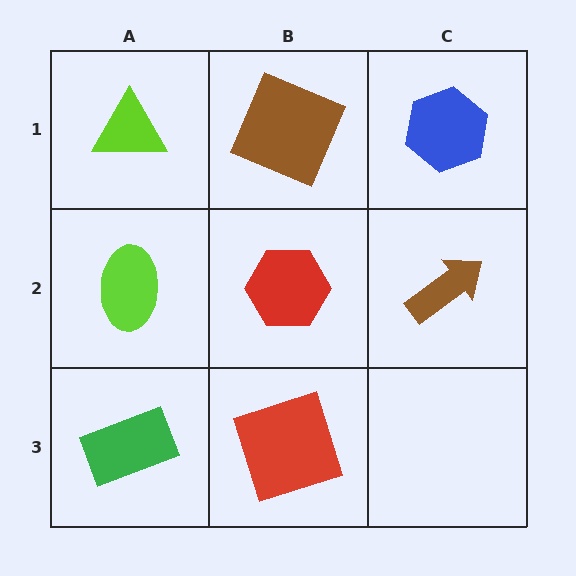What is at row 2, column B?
A red hexagon.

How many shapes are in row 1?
3 shapes.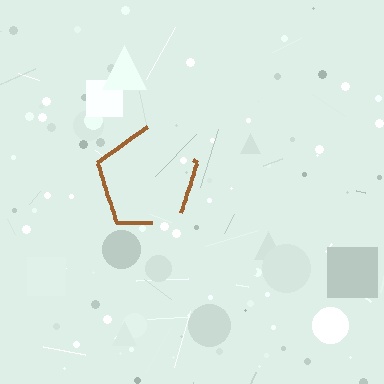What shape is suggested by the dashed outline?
The dashed outline suggests a pentagon.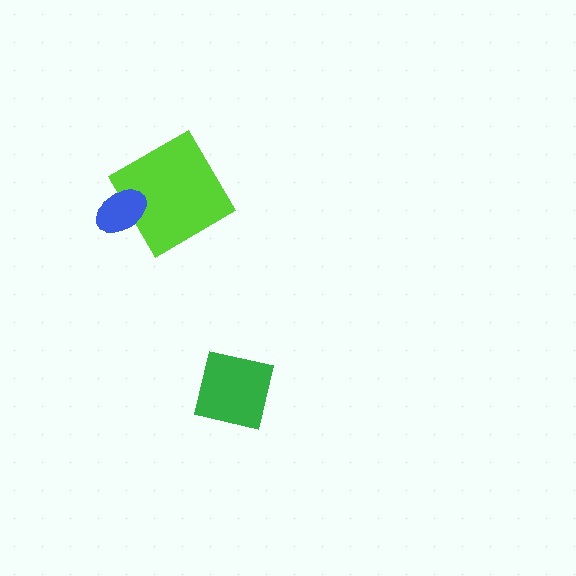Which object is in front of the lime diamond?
The blue ellipse is in front of the lime diamond.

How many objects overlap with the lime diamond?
1 object overlaps with the lime diamond.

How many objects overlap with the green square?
0 objects overlap with the green square.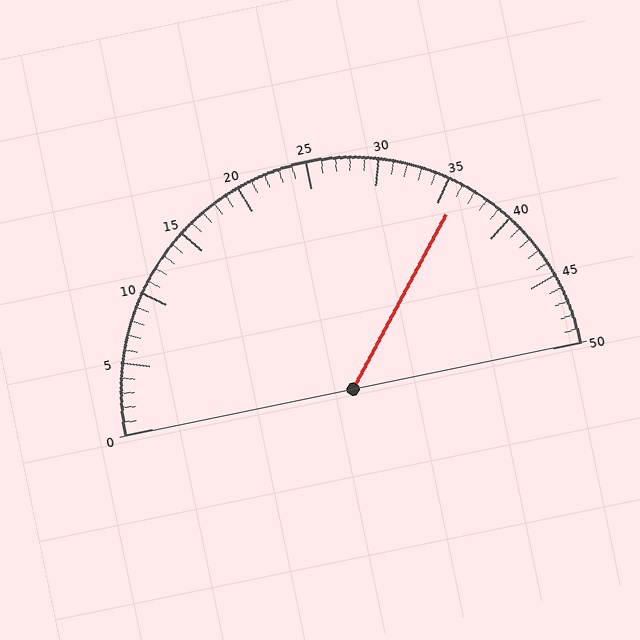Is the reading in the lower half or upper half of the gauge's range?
The reading is in the upper half of the range (0 to 50).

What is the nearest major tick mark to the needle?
The nearest major tick mark is 35.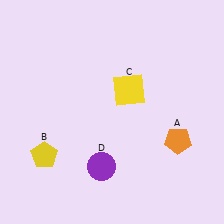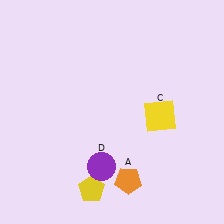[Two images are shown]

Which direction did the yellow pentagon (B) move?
The yellow pentagon (B) moved right.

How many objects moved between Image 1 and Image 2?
3 objects moved between the two images.